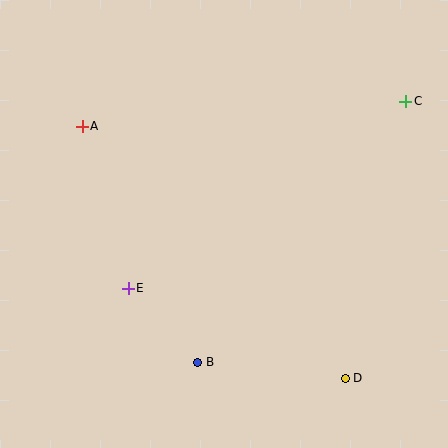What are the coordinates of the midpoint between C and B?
The midpoint between C and B is at (302, 232).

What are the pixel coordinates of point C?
Point C is at (406, 101).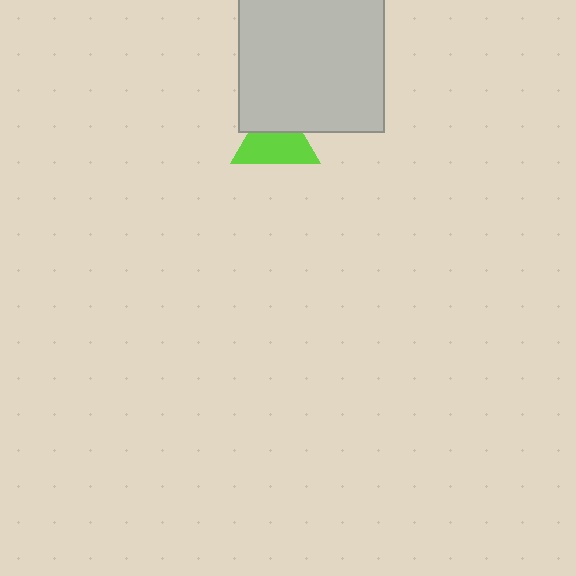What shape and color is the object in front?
The object in front is a light gray square.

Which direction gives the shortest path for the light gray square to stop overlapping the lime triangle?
Moving up gives the shortest separation.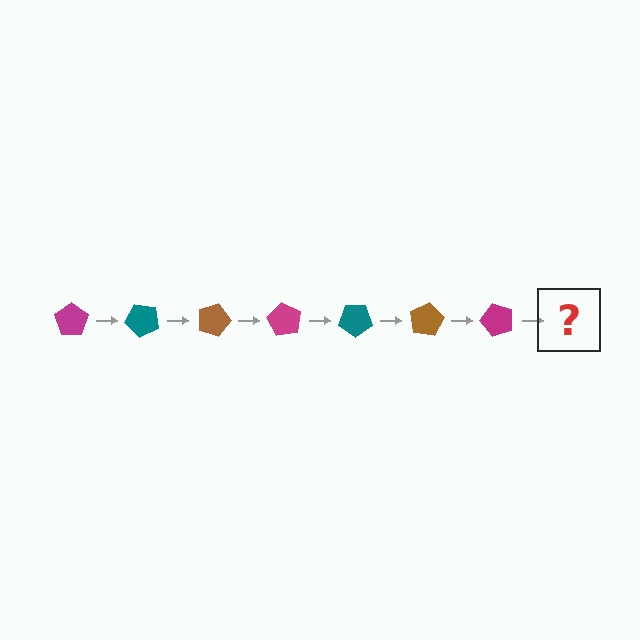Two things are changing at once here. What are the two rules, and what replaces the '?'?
The two rules are that it rotates 45 degrees each step and the color cycles through magenta, teal, and brown. The '?' should be a teal pentagon, rotated 315 degrees from the start.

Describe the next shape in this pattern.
It should be a teal pentagon, rotated 315 degrees from the start.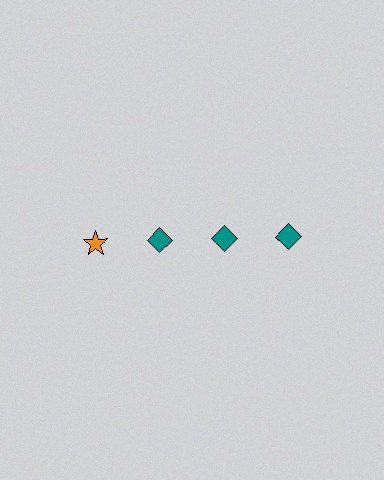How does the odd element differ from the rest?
It differs in both color (orange instead of teal) and shape (star instead of diamond).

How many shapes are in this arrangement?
There are 4 shapes arranged in a grid pattern.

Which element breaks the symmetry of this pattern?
The orange star in the top row, leftmost column breaks the symmetry. All other shapes are teal diamonds.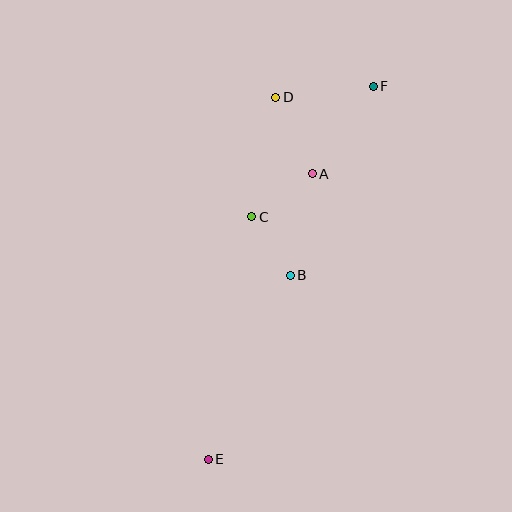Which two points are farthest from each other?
Points E and F are farthest from each other.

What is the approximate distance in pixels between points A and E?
The distance between A and E is approximately 304 pixels.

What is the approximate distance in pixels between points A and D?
The distance between A and D is approximately 85 pixels.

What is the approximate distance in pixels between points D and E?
The distance between D and E is approximately 368 pixels.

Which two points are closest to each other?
Points B and C are closest to each other.